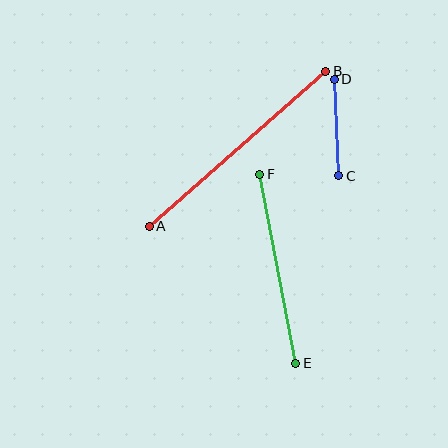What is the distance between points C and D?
The distance is approximately 97 pixels.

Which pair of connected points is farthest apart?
Points A and B are farthest apart.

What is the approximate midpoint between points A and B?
The midpoint is at approximately (238, 149) pixels.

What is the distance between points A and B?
The distance is approximately 235 pixels.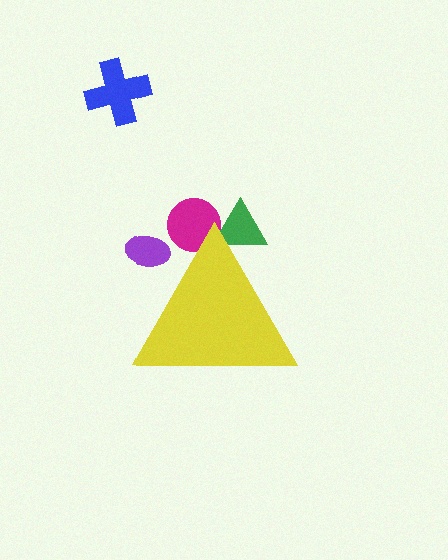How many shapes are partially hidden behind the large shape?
3 shapes are partially hidden.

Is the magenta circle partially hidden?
Yes, the magenta circle is partially hidden behind the yellow triangle.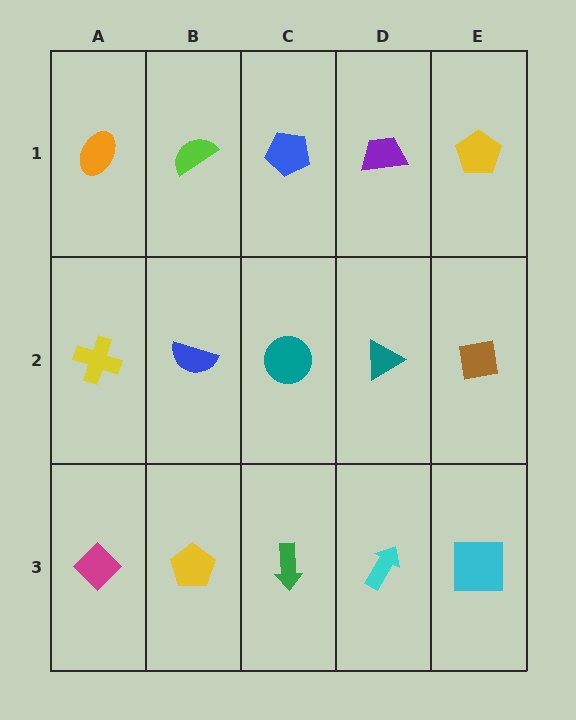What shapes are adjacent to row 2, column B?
A lime semicircle (row 1, column B), a yellow pentagon (row 3, column B), a yellow cross (row 2, column A), a teal circle (row 2, column C).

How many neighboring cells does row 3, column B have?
3.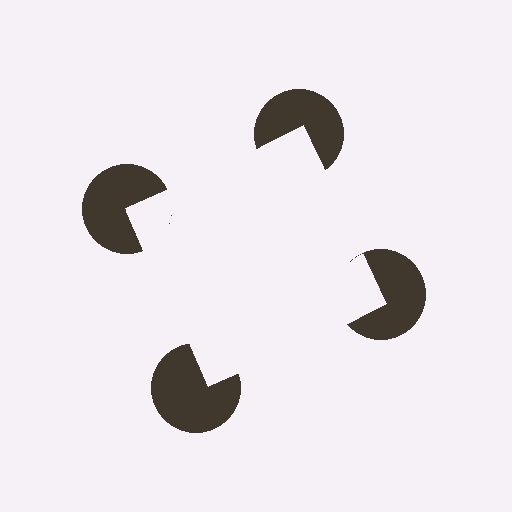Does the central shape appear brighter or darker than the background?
It typically appears slightly brighter than the background, even though no actual brightness change is drawn.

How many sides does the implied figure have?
4 sides.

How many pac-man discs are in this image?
There are 4 — one at each vertex of the illusory square.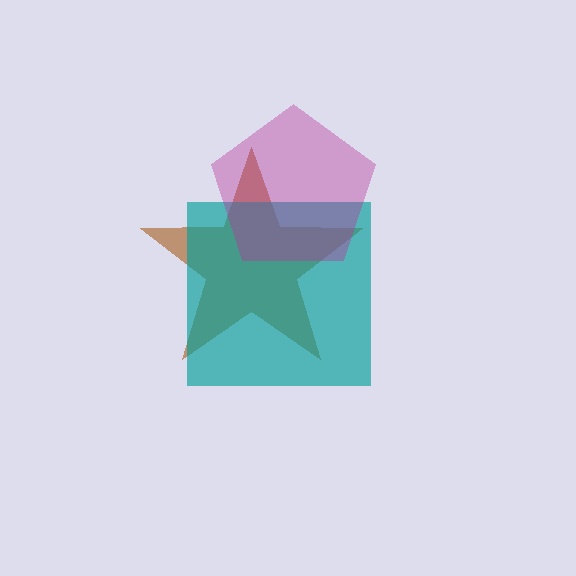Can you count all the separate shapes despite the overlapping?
Yes, there are 3 separate shapes.